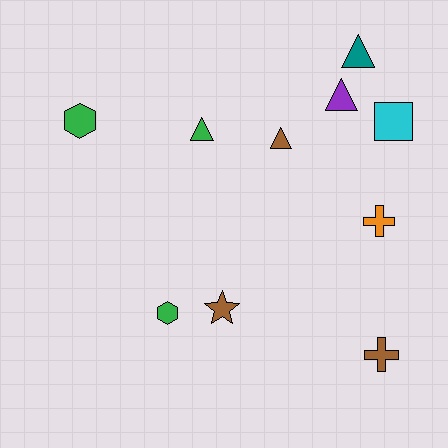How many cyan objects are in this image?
There is 1 cyan object.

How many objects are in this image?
There are 10 objects.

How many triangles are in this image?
There are 4 triangles.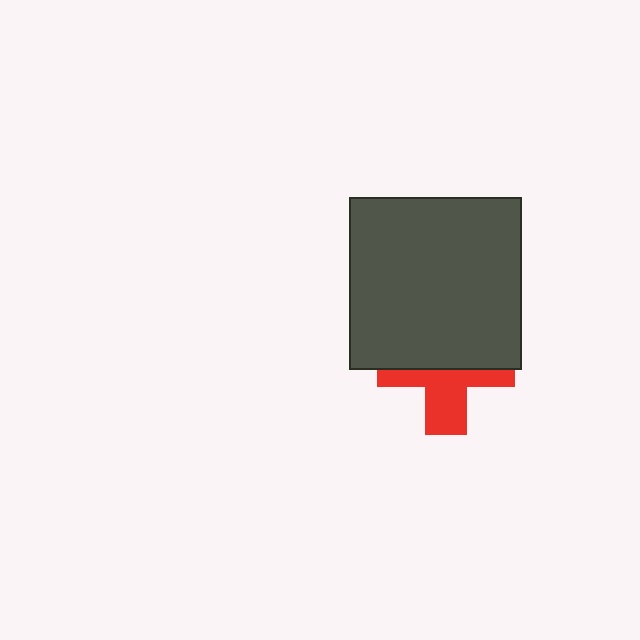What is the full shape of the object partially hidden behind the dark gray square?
The partially hidden object is a red cross.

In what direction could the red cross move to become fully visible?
The red cross could move down. That would shift it out from behind the dark gray square entirely.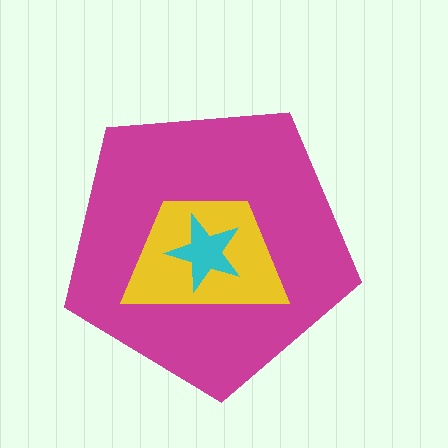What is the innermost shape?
The cyan star.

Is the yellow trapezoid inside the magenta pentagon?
Yes.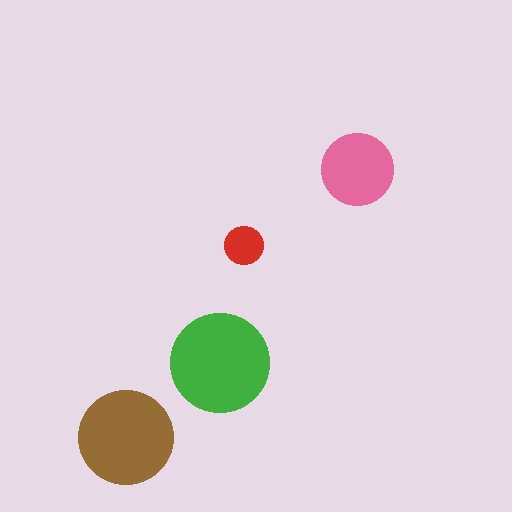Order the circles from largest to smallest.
the green one, the brown one, the pink one, the red one.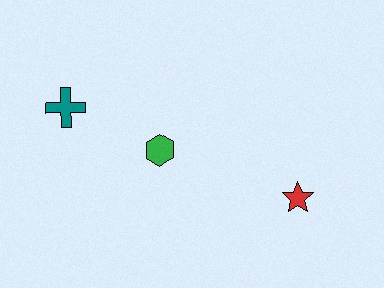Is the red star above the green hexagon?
No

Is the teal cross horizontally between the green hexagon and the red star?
No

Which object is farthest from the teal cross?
The red star is farthest from the teal cross.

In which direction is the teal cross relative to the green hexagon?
The teal cross is to the left of the green hexagon.